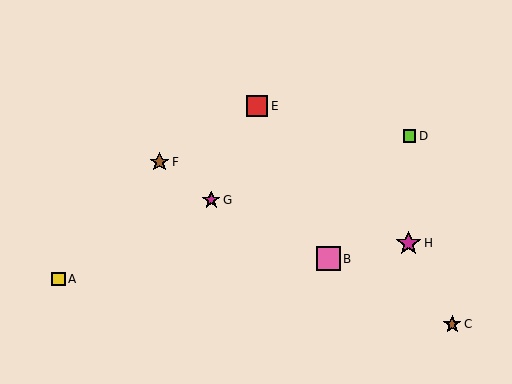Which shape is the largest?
The magenta star (labeled H) is the largest.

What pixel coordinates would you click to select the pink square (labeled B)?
Click at (328, 259) to select the pink square B.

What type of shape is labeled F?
Shape F is a brown star.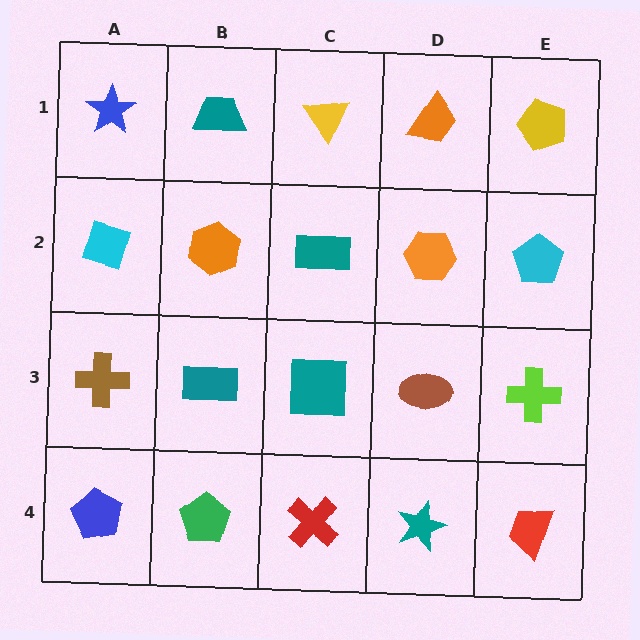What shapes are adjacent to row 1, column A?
A cyan diamond (row 2, column A), a teal trapezoid (row 1, column B).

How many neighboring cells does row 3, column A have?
3.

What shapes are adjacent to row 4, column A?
A brown cross (row 3, column A), a green pentagon (row 4, column B).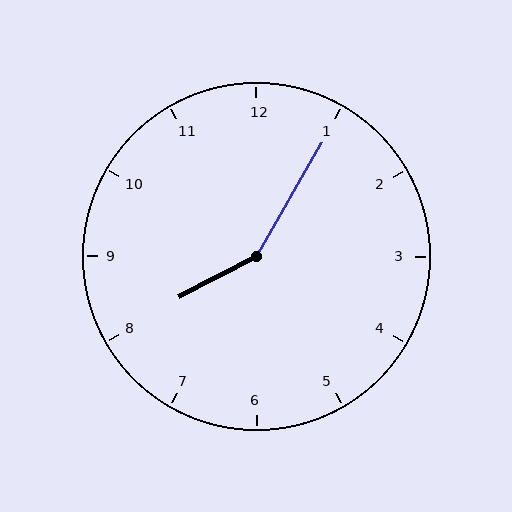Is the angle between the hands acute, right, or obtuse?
It is obtuse.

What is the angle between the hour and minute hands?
Approximately 148 degrees.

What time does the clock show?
8:05.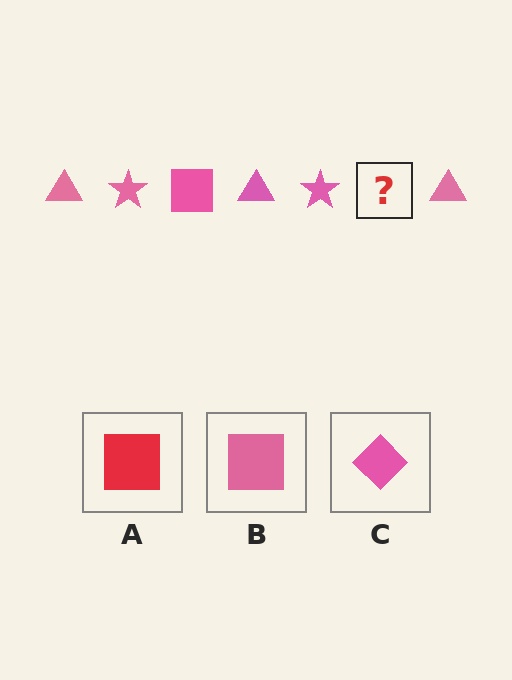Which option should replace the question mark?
Option B.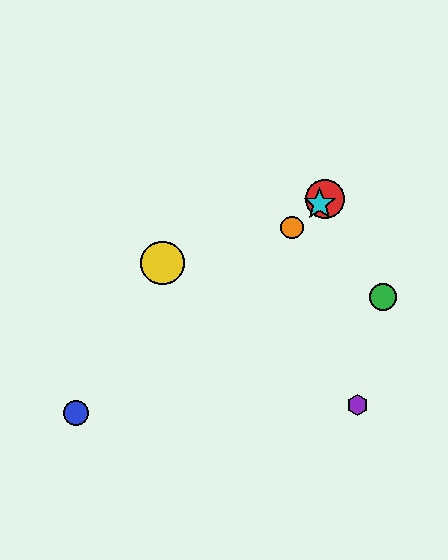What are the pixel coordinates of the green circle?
The green circle is at (383, 297).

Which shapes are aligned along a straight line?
The red circle, the blue circle, the orange circle, the cyan star are aligned along a straight line.